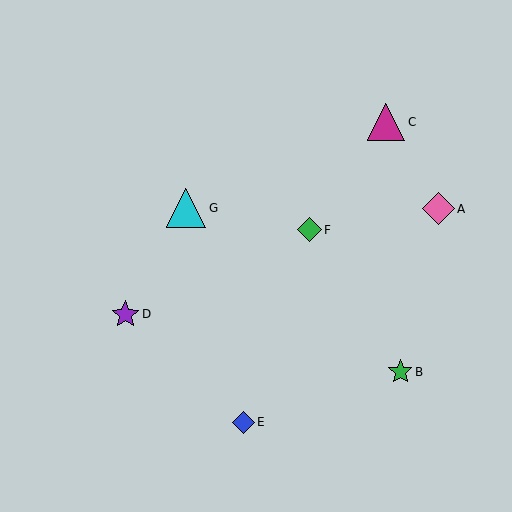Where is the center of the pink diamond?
The center of the pink diamond is at (438, 209).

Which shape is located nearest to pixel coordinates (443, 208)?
The pink diamond (labeled A) at (438, 209) is nearest to that location.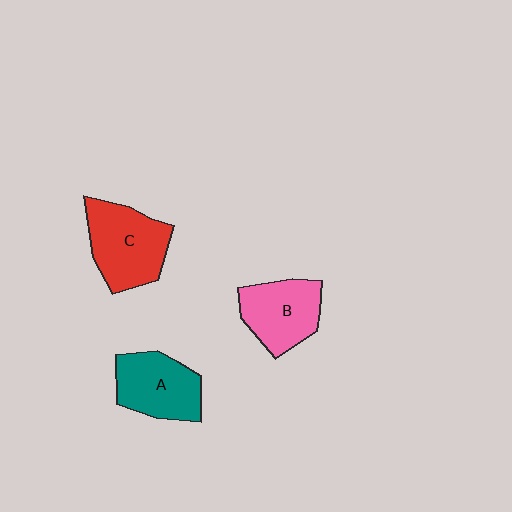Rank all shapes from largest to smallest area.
From largest to smallest: C (red), A (teal), B (pink).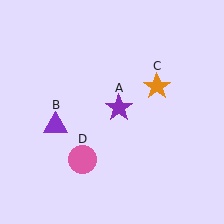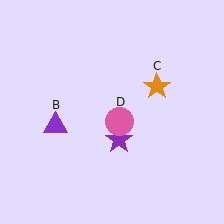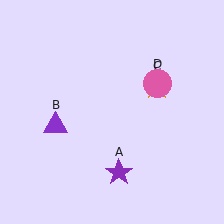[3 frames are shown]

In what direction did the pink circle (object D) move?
The pink circle (object D) moved up and to the right.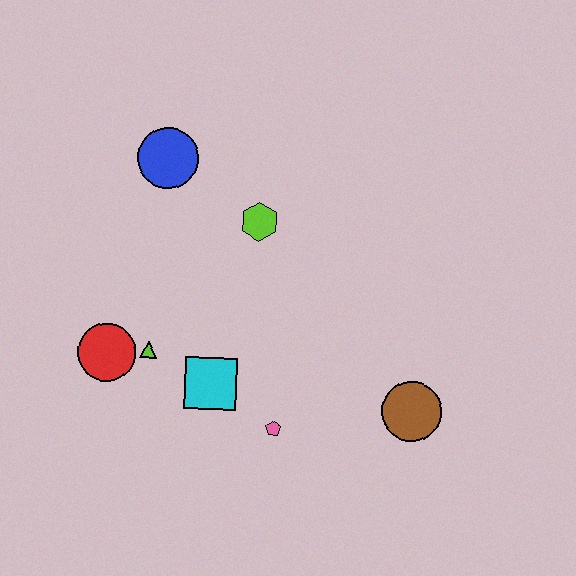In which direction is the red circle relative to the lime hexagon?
The red circle is to the left of the lime hexagon.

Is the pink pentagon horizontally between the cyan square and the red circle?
No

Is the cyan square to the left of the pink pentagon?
Yes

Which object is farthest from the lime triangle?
The brown circle is farthest from the lime triangle.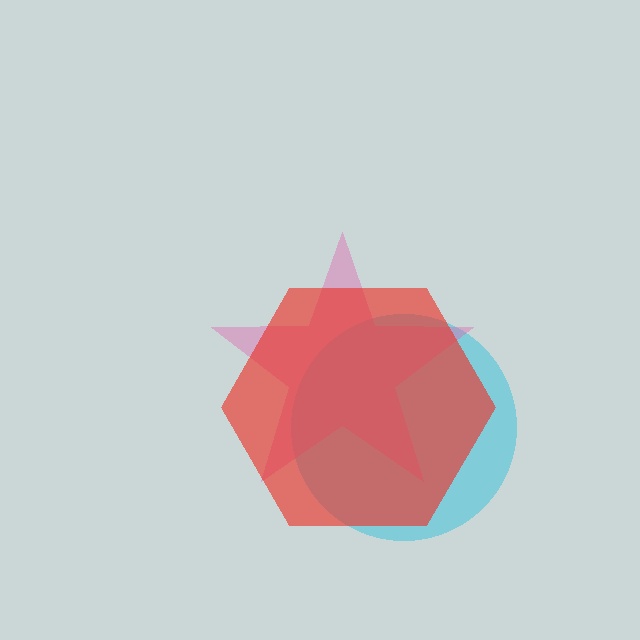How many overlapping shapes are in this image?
There are 3 overlapping shapes in the image.